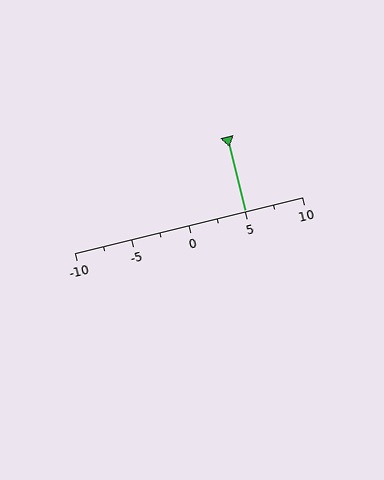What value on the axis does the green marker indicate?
The marker indicates approximately 5.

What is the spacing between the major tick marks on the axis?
The major ticks are spaced 5 apart.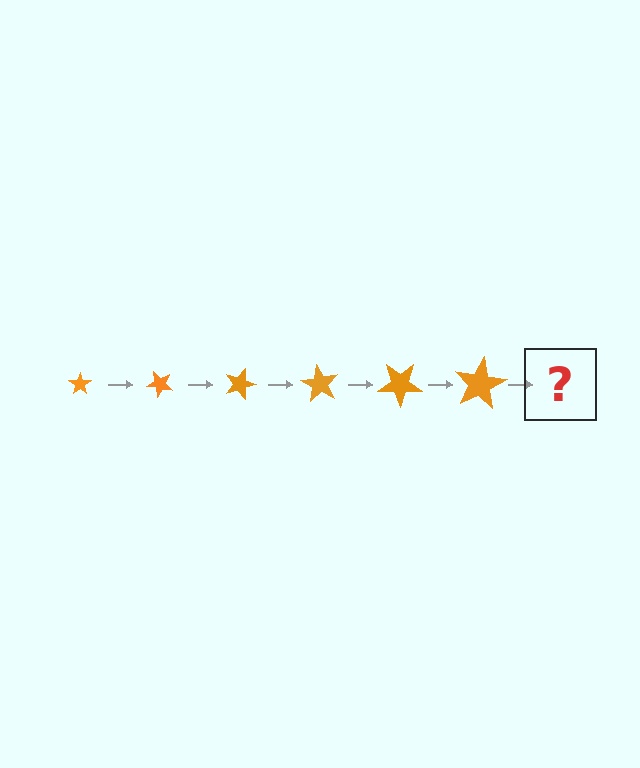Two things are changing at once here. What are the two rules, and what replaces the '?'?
The two rules are that the star grows larger each step and it rotates 45 degrees each step. The '?' should be a star, larger than the previous one and rotated 270 degrees from the start.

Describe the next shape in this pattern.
It should be a star, larger than the previous one and rotated 270 degrees from the start.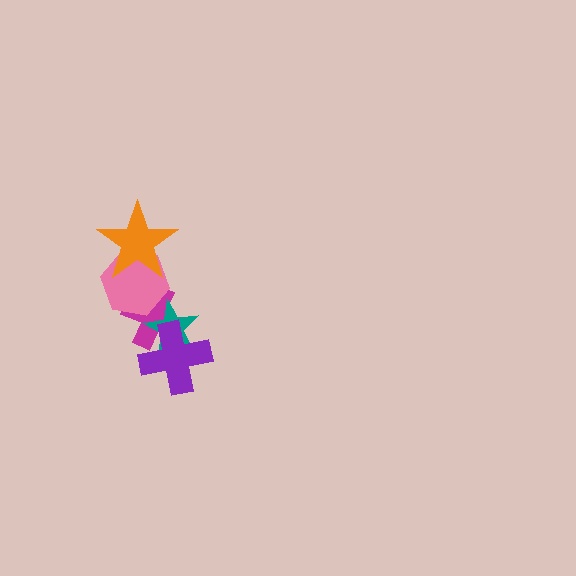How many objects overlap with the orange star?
1 object overlaps with the orange star.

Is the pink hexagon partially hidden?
Yes, it is partially covered by another shape.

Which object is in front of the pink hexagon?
The orange star is in front of the pink hexagon.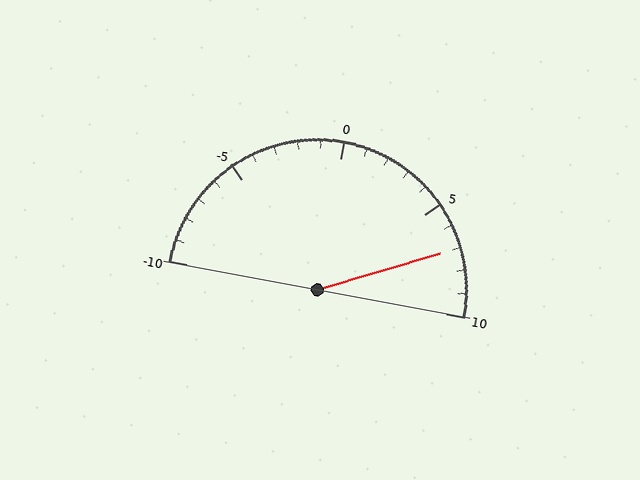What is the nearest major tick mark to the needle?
The nearest major tick mark is 5.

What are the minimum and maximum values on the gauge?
The gauge ranges from -10 to 10.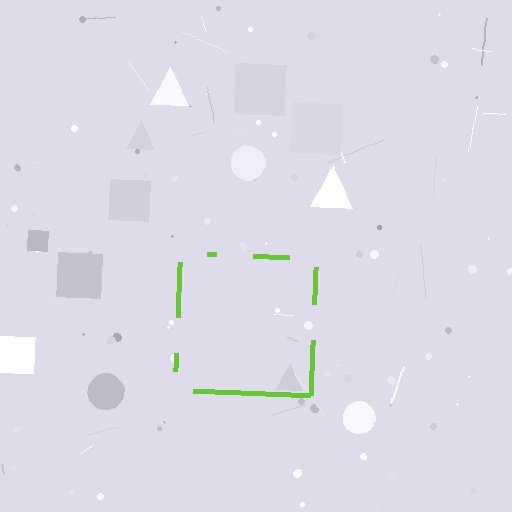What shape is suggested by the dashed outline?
The dashed outline suggests a square.